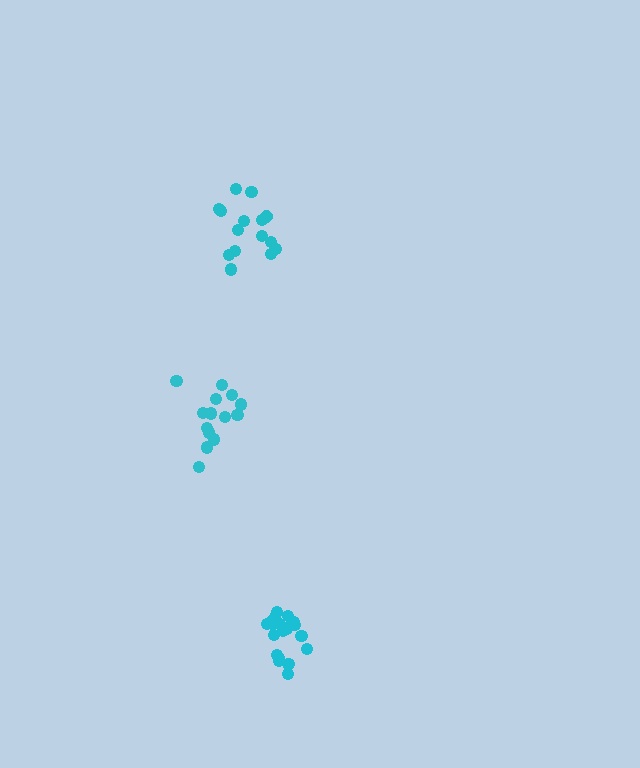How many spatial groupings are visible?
There are 3 spatial groupings.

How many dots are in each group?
Group 1: 14 dots, Group 2: 15 dots, Group 3: 19 dots (48 total).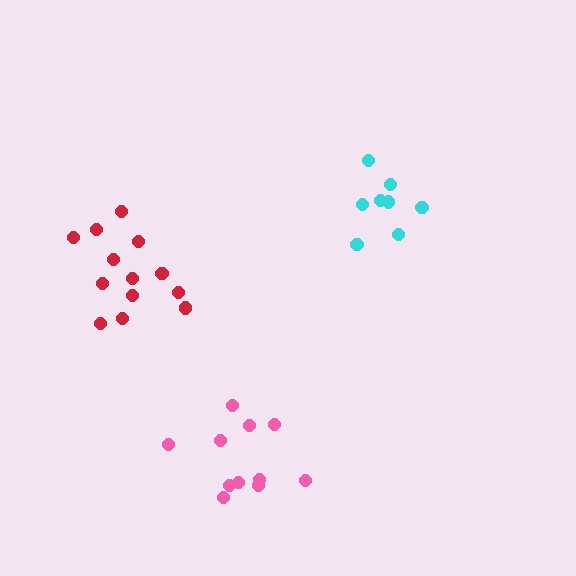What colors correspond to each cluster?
The clusters are colored: cyan, pink, red.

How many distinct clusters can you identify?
There are 3 distinct clusters.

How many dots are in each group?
Group 1: 8 dots, Group 2: 11 dots, Group 3: 13 dots (32 total).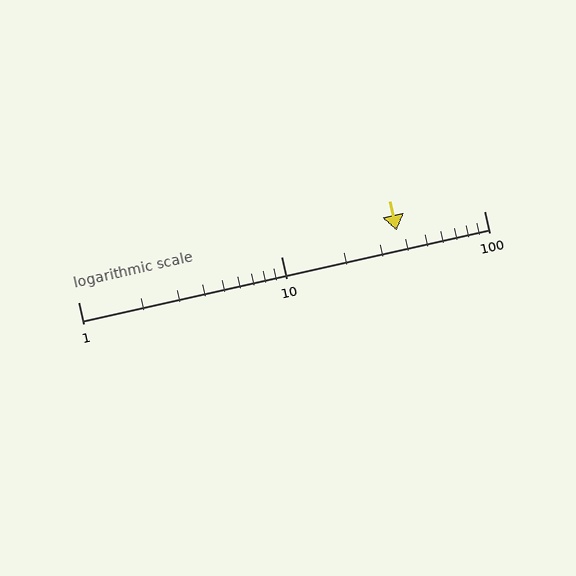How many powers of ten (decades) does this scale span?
The scale spans 2 decades, from 1 to 100.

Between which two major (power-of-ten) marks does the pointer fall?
The pointer is between 10 and 100.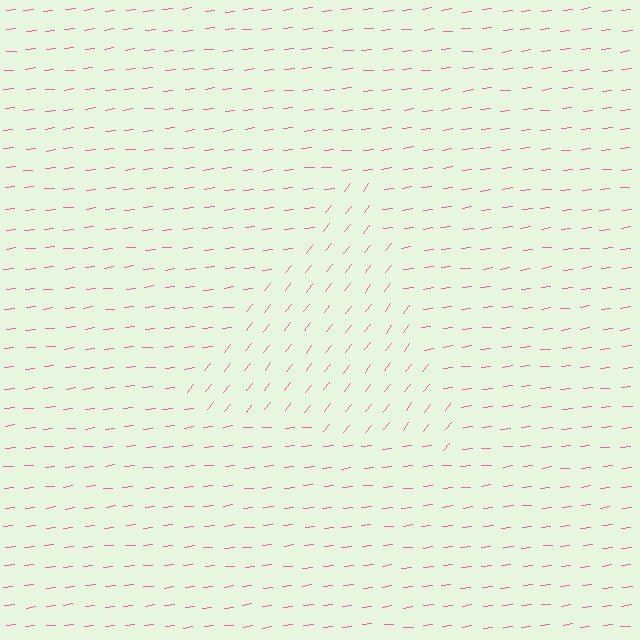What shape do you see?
I see a triangle.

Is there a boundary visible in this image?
Yes, there is a texture boundary formed by a change in line orientation.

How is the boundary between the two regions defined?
The boundary is defined purely by a change in line orientation (approximately 45 degrees difference). All lines are the same color and thickness.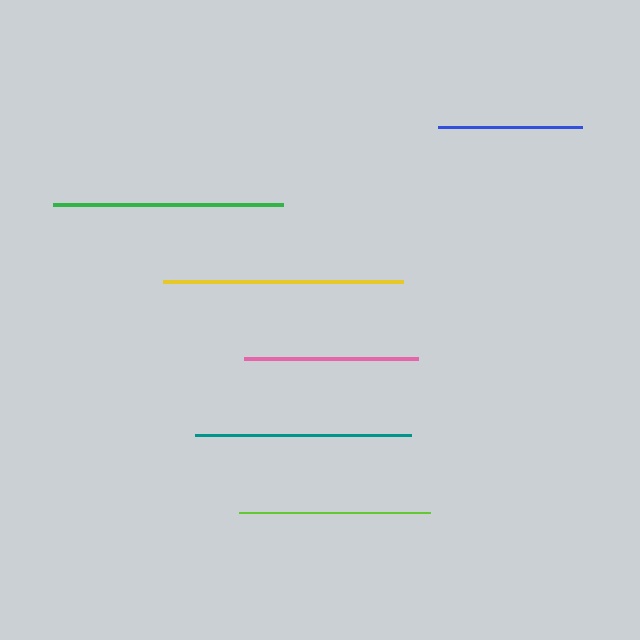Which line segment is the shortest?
The blue line is the shortest at approximately 143 pixels.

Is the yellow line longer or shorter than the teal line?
The yellow line is longer than the teal line.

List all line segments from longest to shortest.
From longest to shortest: yellow, green, teal, lime, pink, blue.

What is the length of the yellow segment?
The yellow segment is approximately 240 pixels long.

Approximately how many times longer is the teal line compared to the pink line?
The teal line is approximately 1.2 times the length of the pink line.